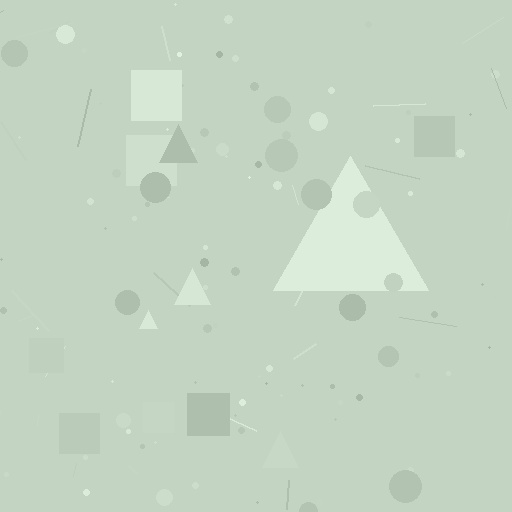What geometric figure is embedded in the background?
A triangle is embedded in the background.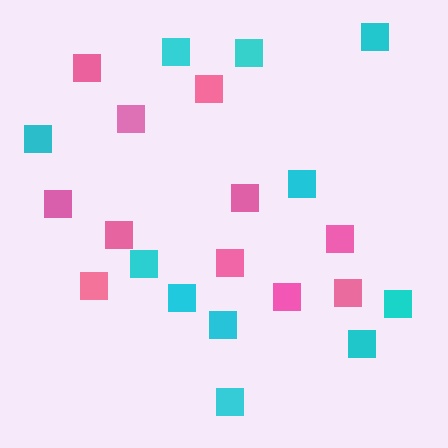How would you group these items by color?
There are 2 groups: one group of pink squares (11) and one group of cyan squares (11).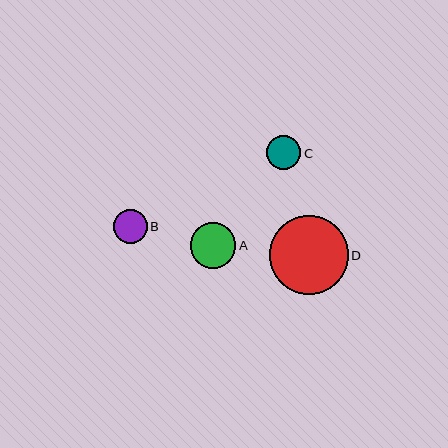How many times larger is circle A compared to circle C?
Circle A is approximately 1.3 times the size of circle C.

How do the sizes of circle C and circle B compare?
Circle C and circle B are approximately the same size.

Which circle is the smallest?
Circle B is the smallest with a size of approximately 34 pixels.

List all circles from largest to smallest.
From largest to smallest: D, A, C, B.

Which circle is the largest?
Circle D is the largest with a size of approximately 79 pixels.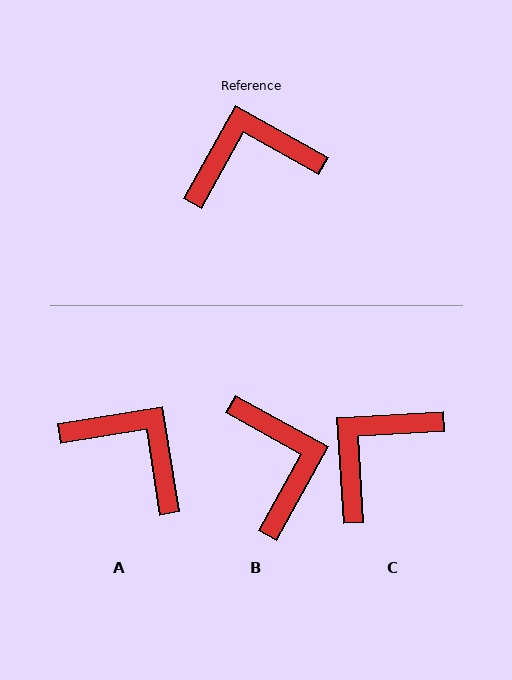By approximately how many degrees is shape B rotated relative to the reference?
Approximately 90 degrees clockwise.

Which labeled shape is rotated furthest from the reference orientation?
B, about 90 degrees away.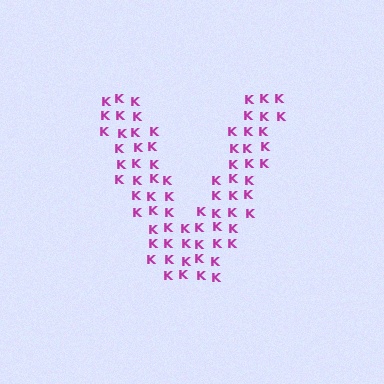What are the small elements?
The small elements are letter K's.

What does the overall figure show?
The overall figure shows the letter V.